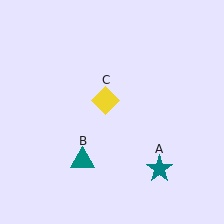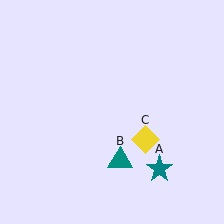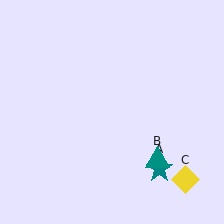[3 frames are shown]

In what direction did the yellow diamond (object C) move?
The yellow diamond (object C) moved down and to the right.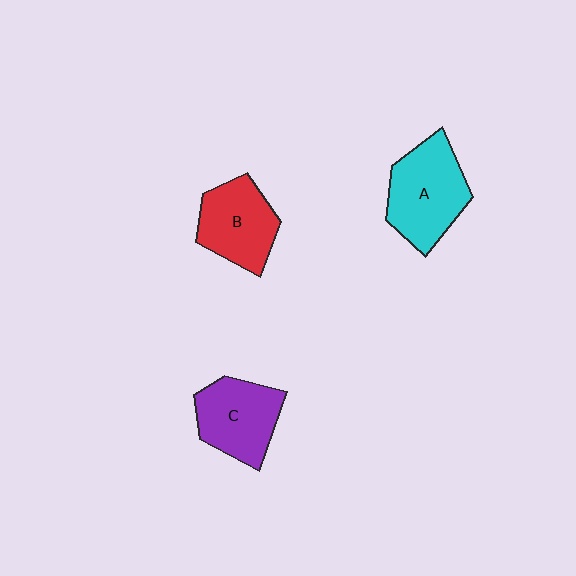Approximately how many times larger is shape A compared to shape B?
Approximately 1.2 times.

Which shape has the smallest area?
Shape B (red).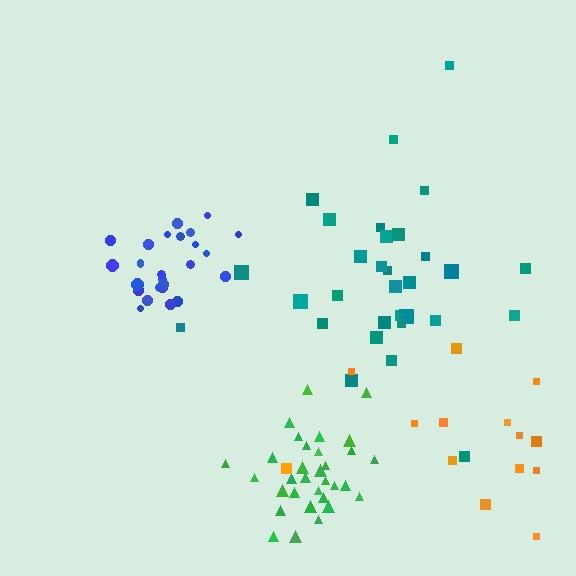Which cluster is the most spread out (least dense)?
Orange.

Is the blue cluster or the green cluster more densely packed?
Blue.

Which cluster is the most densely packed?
Blue.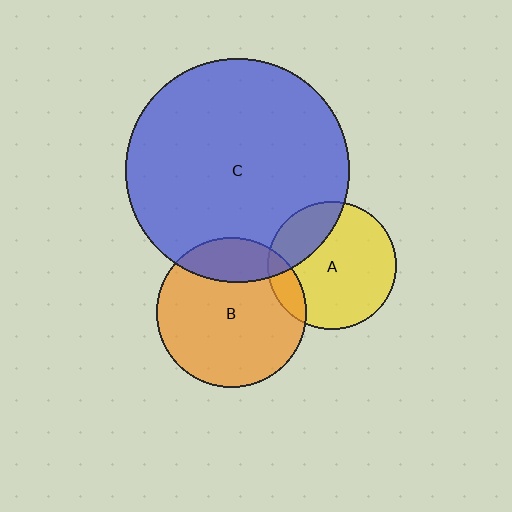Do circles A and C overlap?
Yes.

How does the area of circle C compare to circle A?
Approximately 3.1 times.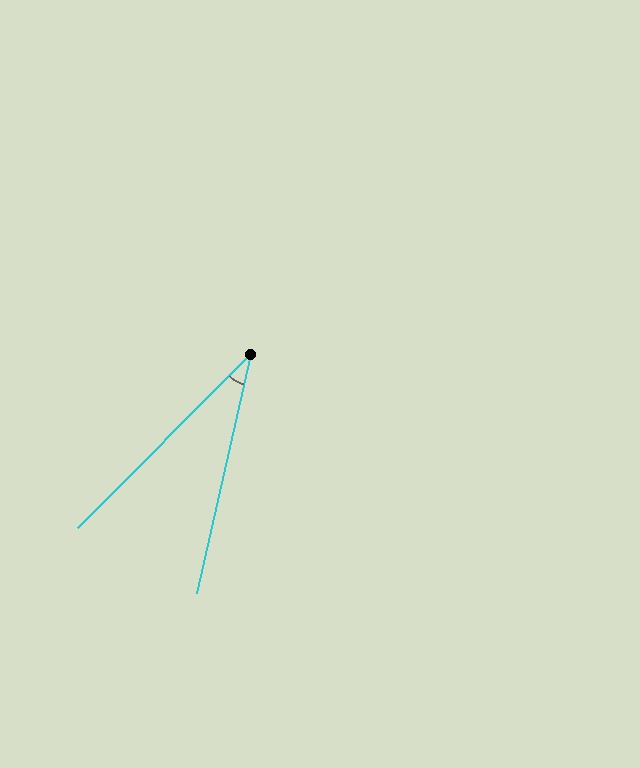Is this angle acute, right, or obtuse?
It is acute.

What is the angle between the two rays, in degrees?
Approximately 32 degrees.